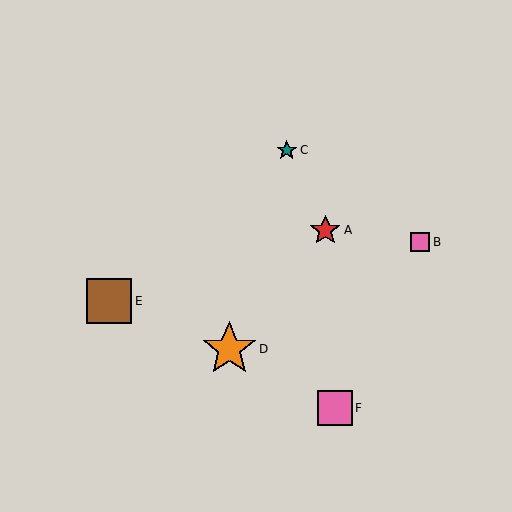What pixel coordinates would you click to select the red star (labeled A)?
Click at (325, 230) to select the red star A.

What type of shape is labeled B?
Shape B is a pink square.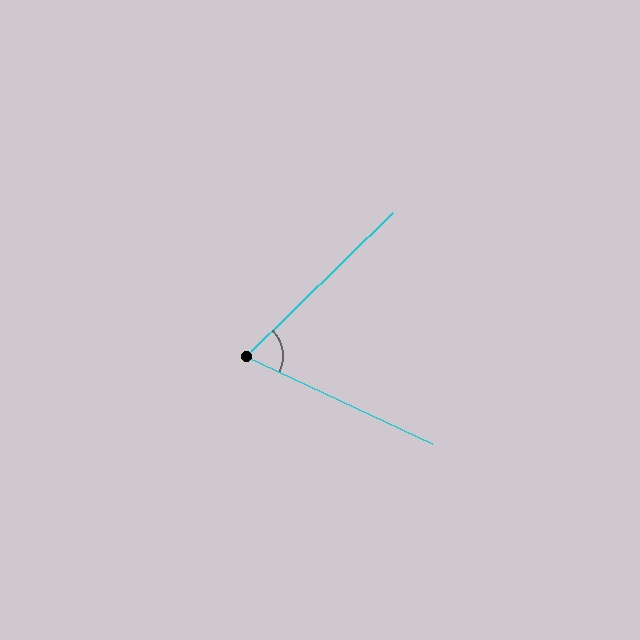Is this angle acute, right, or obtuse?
It is acute.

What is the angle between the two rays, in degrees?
Approximately 70 degrees.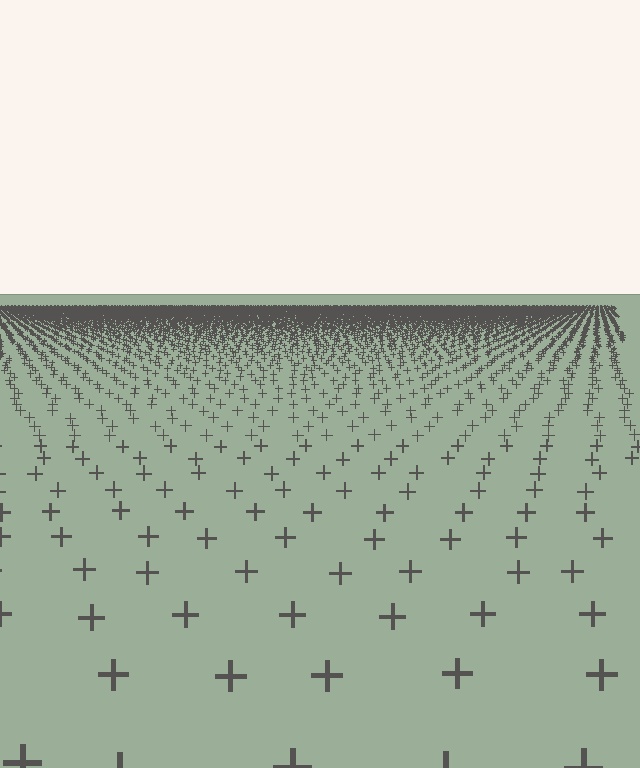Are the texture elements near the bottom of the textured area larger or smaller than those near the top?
Larger. Near the bottom, elements are closer to the viewer and appear at a bigger on-screen size.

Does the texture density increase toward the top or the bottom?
Density increases toward the top.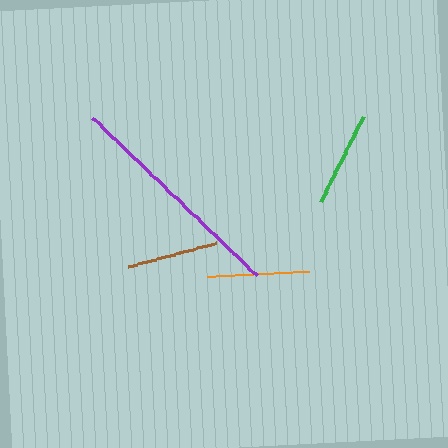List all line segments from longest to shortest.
From longest to shortest: purple, orange, green, brown.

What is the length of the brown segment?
The brown segment is approximately 91 pixels long.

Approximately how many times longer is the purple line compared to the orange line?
The purple line is approximately 2.2 times the length of the orange line.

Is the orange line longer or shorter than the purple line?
The purple line is longer than the orange line.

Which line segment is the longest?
The purple line is the longest at approximately 229 pixels.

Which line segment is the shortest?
The brown line is the shortest at approximately 91 pixels.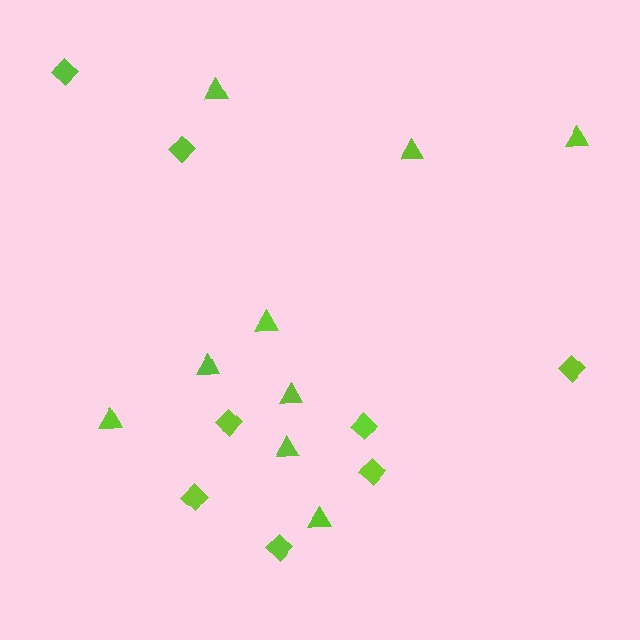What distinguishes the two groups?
There are 2 groups: one group of diamonds (8) and one group of triangles (9).